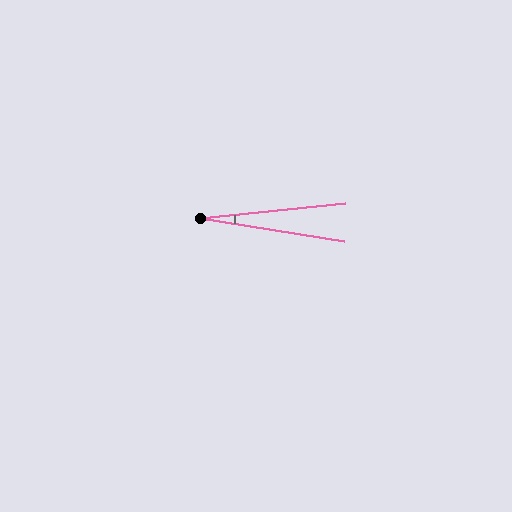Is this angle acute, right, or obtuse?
It is acute.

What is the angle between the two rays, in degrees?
Approximately 15 degrees.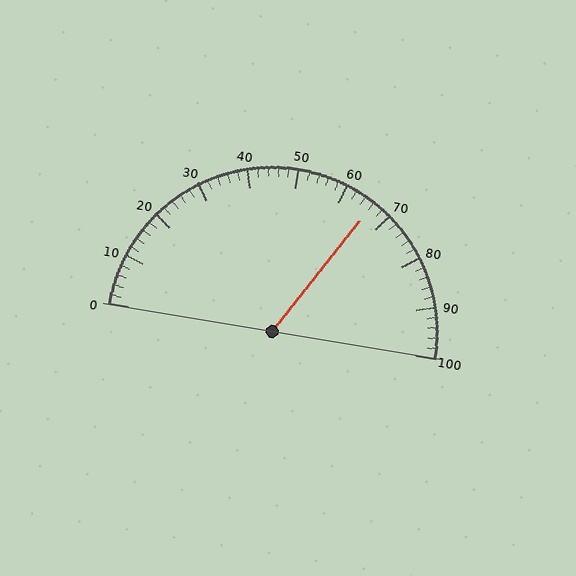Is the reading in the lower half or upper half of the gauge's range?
The reading is in the upper half of the range (0 to 100).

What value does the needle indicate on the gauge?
The needle indicates approximately 66.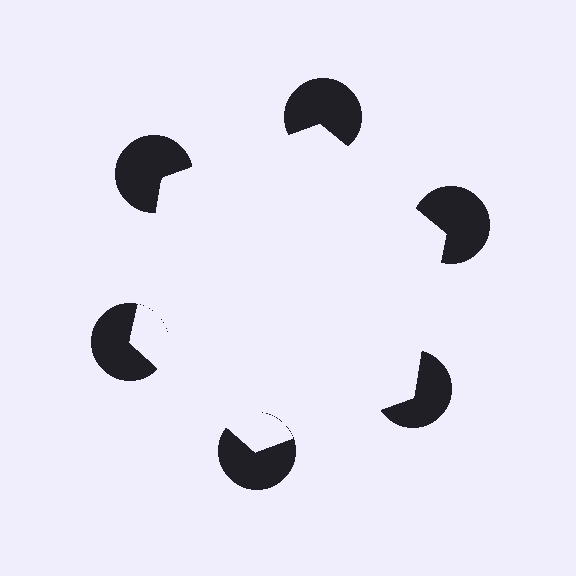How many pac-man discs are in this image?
There are 6 — one at each vertex of the illusory hexagon.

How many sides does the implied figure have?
6 sides.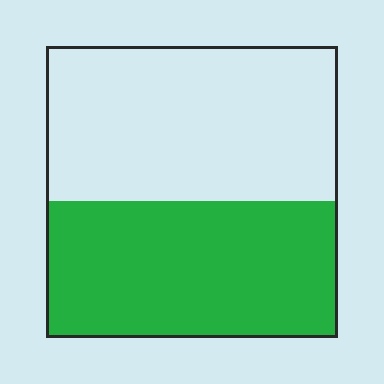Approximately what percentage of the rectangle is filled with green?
Approximately 45%.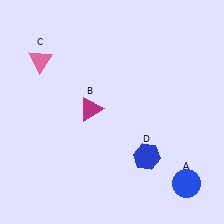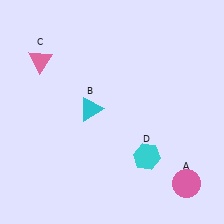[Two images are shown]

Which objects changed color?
A changed from blue to pink. B changed from magenta to cyan. D changed from blue to cyan.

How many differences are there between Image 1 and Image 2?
There are 3 differences between the two images.